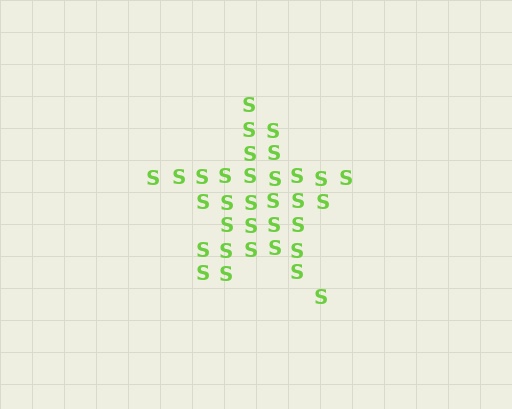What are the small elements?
The small elements are letter S's.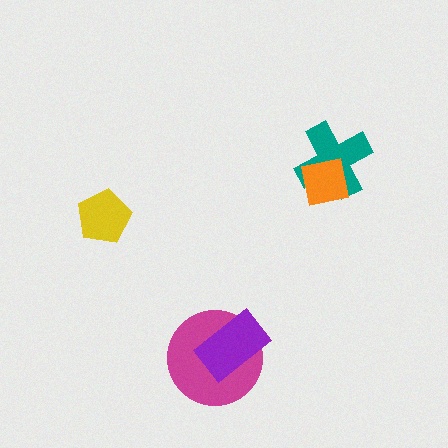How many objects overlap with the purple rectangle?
1 object overlaps with the purple rectangle.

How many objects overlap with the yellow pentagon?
0 objects overlap with the yellow pentagon.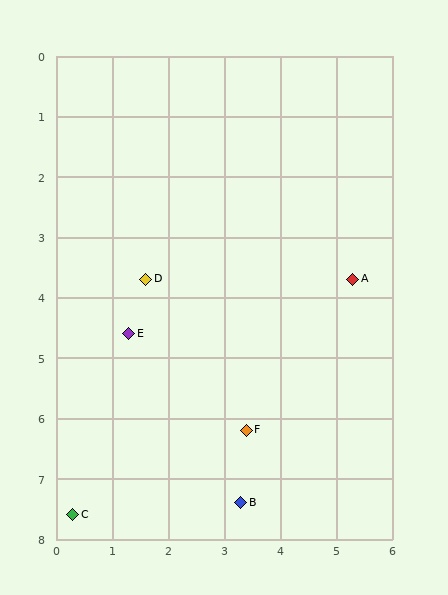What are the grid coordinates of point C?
Point C is at approximately (0.3, 7.6).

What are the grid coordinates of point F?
Point F is at approximately (3.4, 6.2).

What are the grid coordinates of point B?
Point B is at approximately (3.3, 7.4).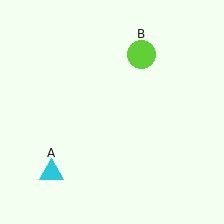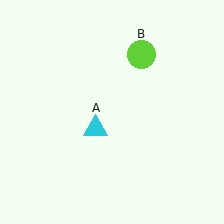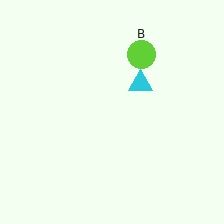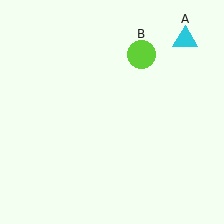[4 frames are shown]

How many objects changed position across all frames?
1 object changed position: cyan triangle (object A).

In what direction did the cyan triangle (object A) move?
The cyan triangle (object A) moved up and to the right.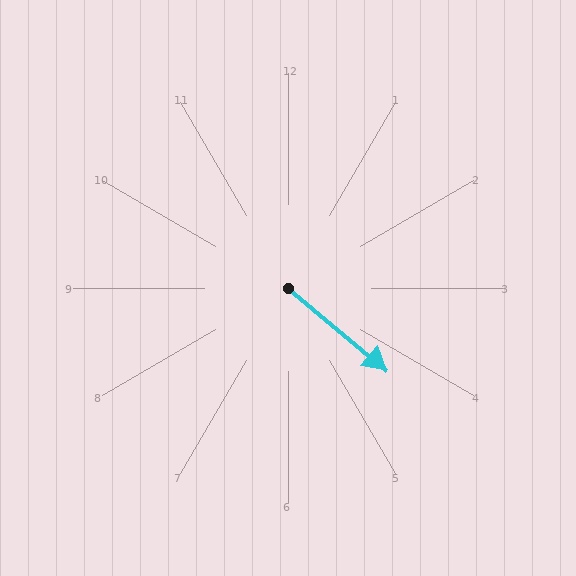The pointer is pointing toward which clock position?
Roughly 4 o'clock.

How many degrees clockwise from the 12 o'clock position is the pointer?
Approximately 130 degrees.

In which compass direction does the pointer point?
Southeast.